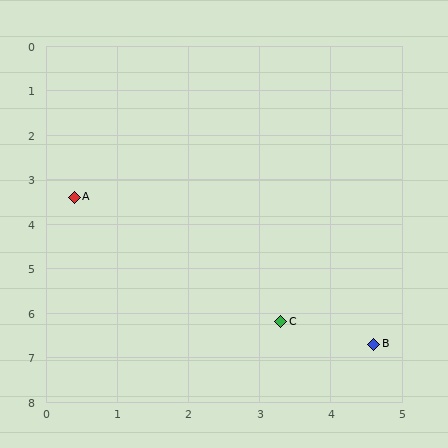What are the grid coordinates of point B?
Point B is at approximately (4.6, 6.7).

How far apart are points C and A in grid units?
Points C and A are about 4.0 grid units apart.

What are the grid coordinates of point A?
Point A is at approximately (0.4, 3.4).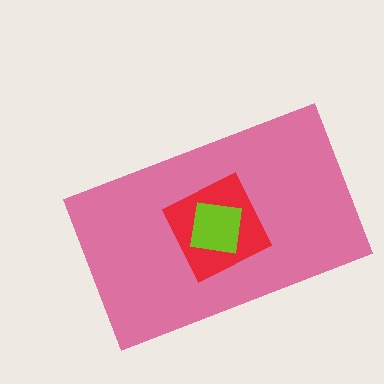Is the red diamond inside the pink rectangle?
Yes.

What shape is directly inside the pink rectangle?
The red diamond.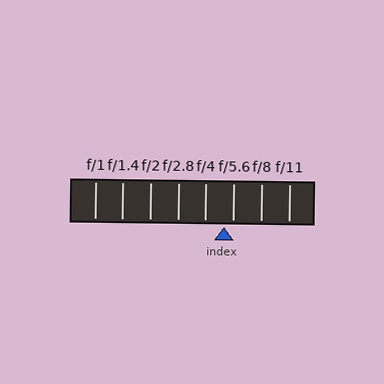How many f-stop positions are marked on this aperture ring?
There are 8 f-stop positions marked.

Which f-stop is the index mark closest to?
The index mark is closest to f/5.6.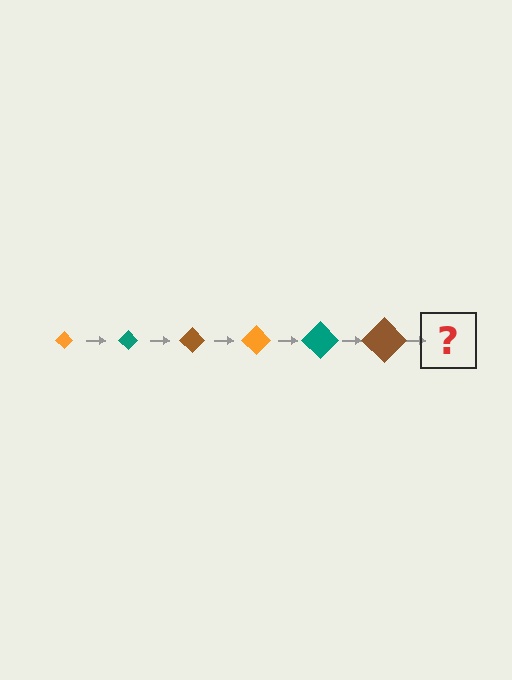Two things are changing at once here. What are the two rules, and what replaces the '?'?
The two rules are that the diamond grows larger each step and the color cycles through orange, teal, and brown. The '?' should be an orange diamond, larger than the previous one.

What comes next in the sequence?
The next element should be an orange diamond, larger than the previous one.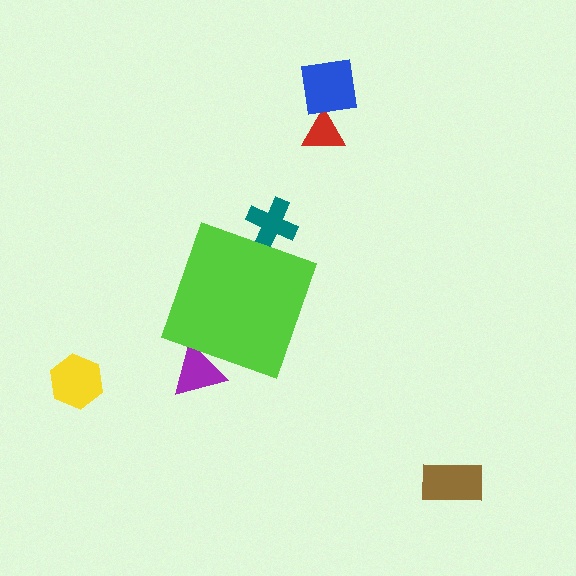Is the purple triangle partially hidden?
Yes, the purple triangle is partially hidden behind the lime diamond.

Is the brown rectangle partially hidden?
No, the brown rectangle is fully visible.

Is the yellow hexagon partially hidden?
No, the yellow hexagon is fully visible.